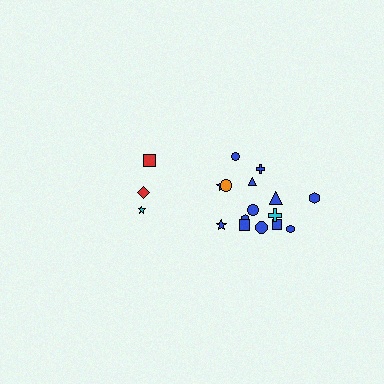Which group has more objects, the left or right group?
The right group.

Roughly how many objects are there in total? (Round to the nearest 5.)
Roughly 20 objects in total.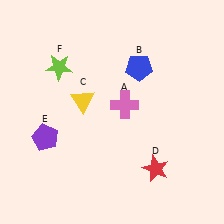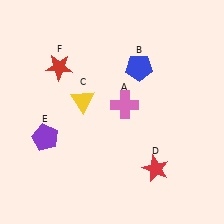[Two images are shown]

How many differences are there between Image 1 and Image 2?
There is 1 difference between the two images.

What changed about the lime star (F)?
In Image 1, F is lime. In Image 2, it changed to red.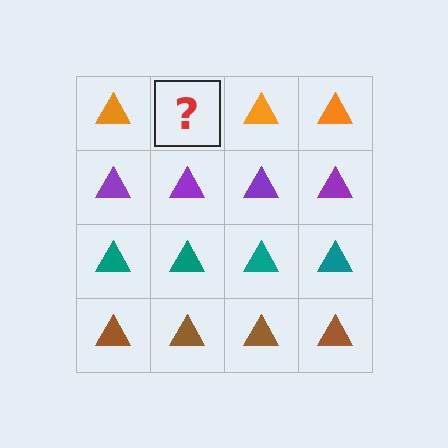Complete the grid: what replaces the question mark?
The question mark should be replaced with an orange triangle.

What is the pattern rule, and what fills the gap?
The rule is that each row has a consistent color. The gap should be filled with an orange triangle.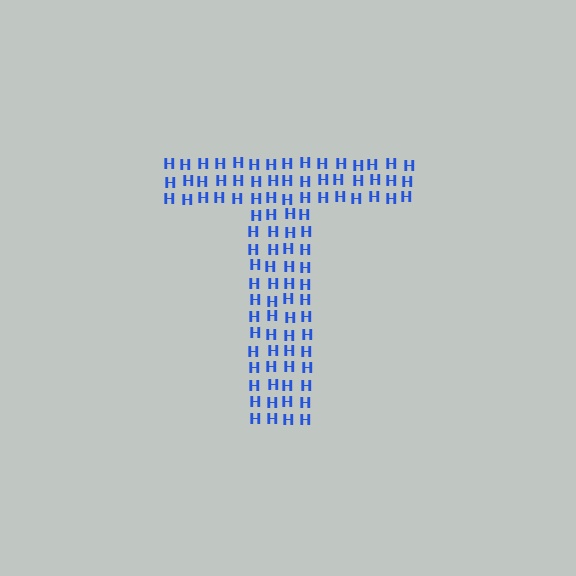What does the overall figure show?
The overall figure shows the letter T.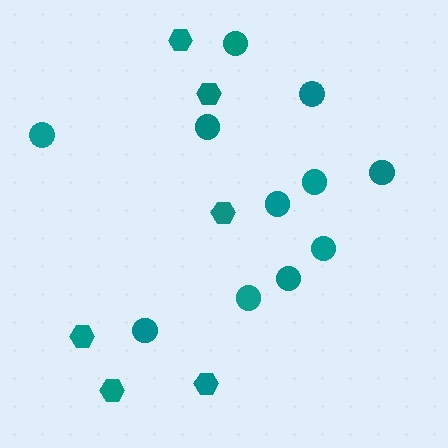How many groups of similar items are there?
There are 2 groups: one group of circles (11) and one group of hexagons (6).